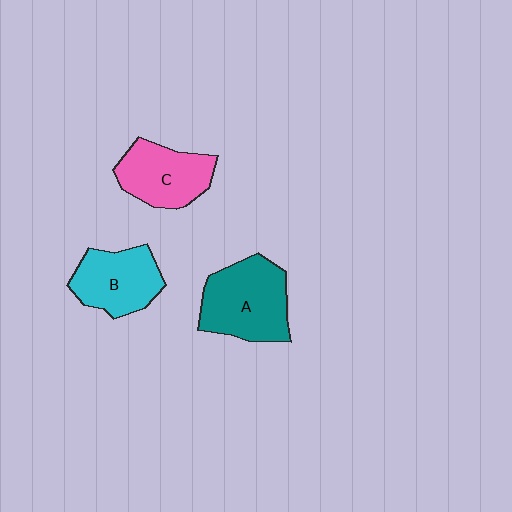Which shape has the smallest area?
Shape B (cyan).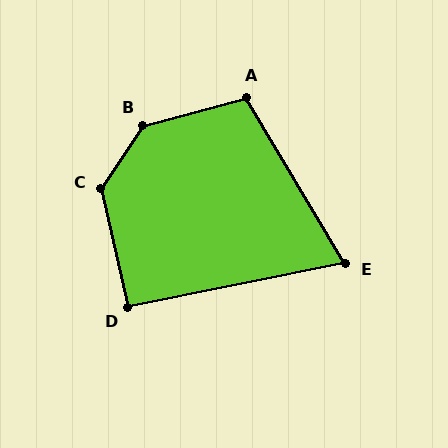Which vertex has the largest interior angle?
B, at approximately 138 degrees.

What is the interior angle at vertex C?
Approximately 134 degrees (obtuse).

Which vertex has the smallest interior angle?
E, at approximately 71 degrees.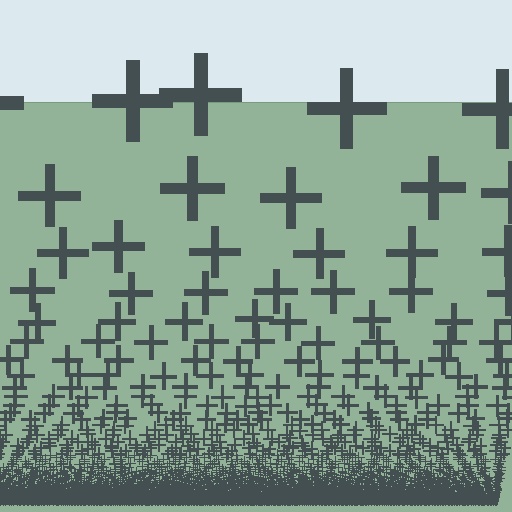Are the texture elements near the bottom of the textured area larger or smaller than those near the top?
Smaller. The gradient is inverted — elements near the bottom are smaller and denser.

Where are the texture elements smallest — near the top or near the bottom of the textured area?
Near the bottom.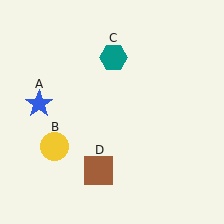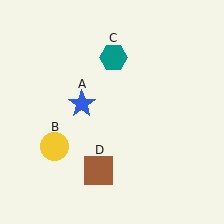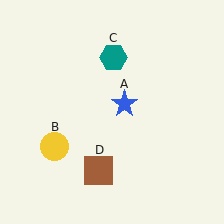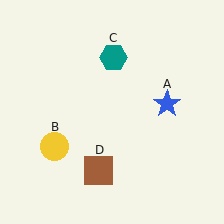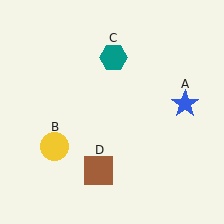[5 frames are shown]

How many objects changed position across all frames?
1 object changed position: blue star (object A).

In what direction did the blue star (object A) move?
The blue star (object A) moved right.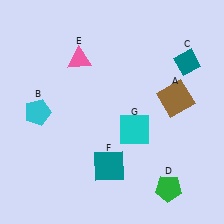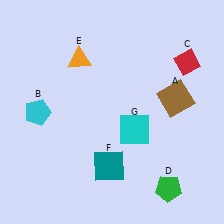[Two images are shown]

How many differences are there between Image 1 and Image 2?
There are 2 differences between the two images.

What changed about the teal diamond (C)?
In Image 1, C is teal. In Image 2, it changed to red.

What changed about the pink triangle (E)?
In Image 1, E is pink. In Image 2, it changed to orange.